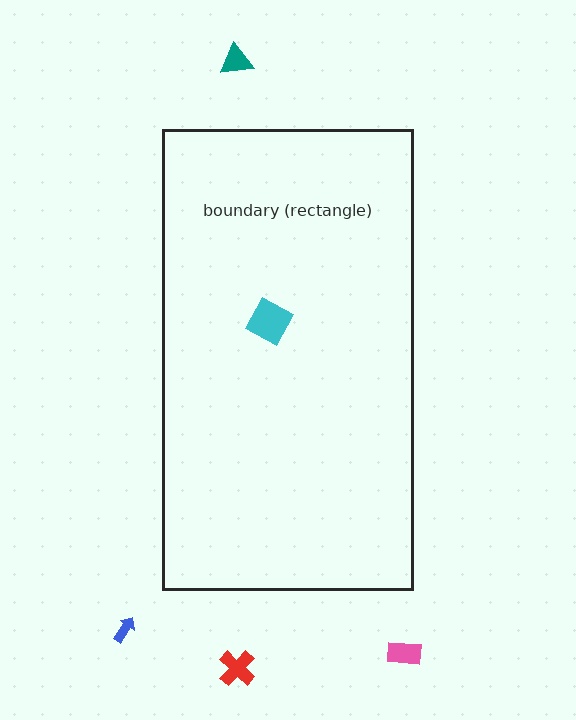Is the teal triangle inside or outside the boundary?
Outside.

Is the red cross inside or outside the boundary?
Outside.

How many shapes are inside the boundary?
1 inside, 4 outside.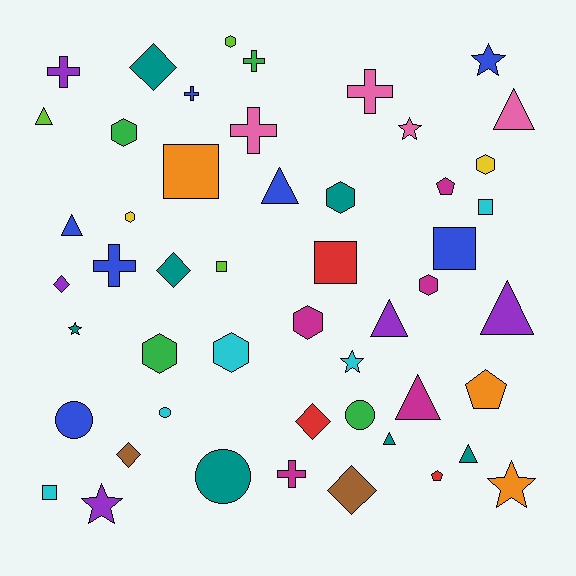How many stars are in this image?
There are 6 stars.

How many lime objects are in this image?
There are 3 lime objects.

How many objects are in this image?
There are 50 objects.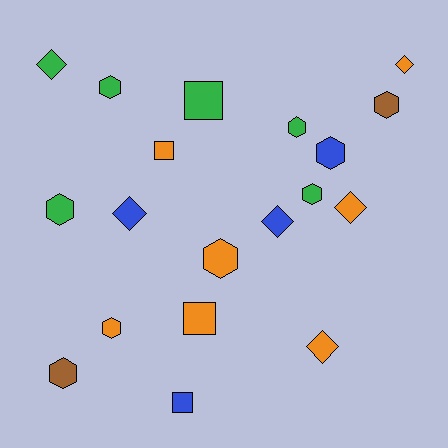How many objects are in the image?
There are 19 objects.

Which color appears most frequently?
Orange, with 7 objects.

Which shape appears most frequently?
Hexagon, with 9 objects.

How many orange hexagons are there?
There are 2 orange hexagons.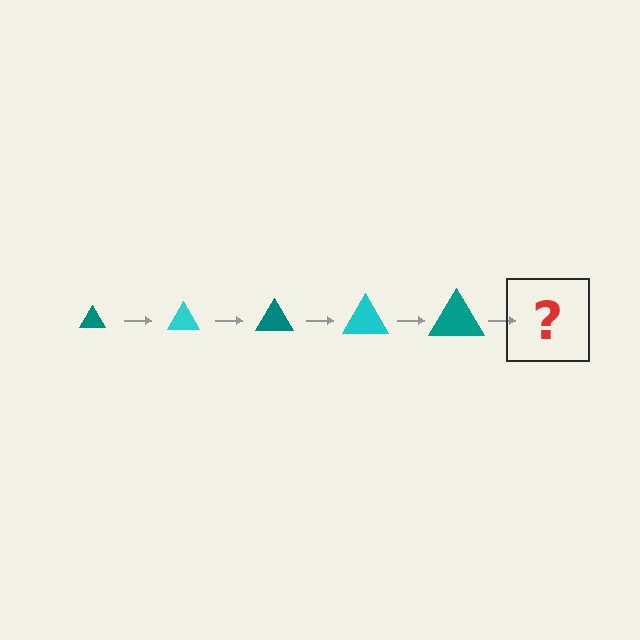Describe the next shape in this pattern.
It should be a cyan triangle, larger than the previous one.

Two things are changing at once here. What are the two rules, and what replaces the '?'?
The two rules are that the triangle grows larger each step and the color cycles through teal and cyan. The '?' should be a cyan triangle, larger than the previous one.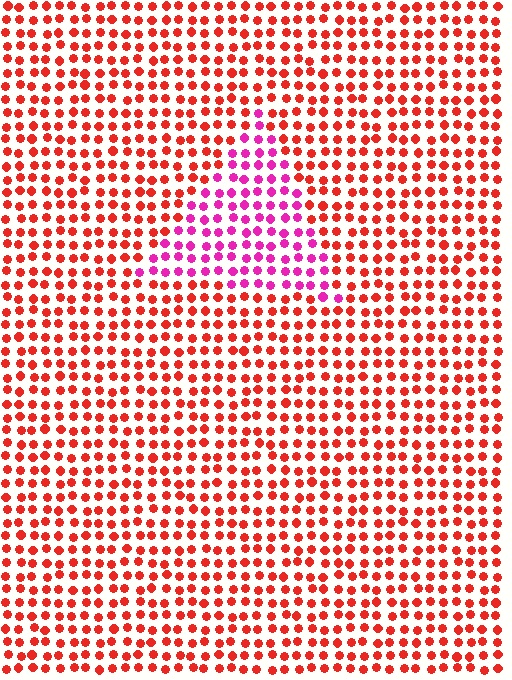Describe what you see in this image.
The image is filled with small red elements in a uniform arrangement. A triangle-shaped region is visible where the elements are tinted to a slightly different hue, forming a subtle color boundary.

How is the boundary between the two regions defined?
The boundary is defined purely by a slight shift in hue (about 46 degrees). Spacing, size, and orientation are identical on both sides.